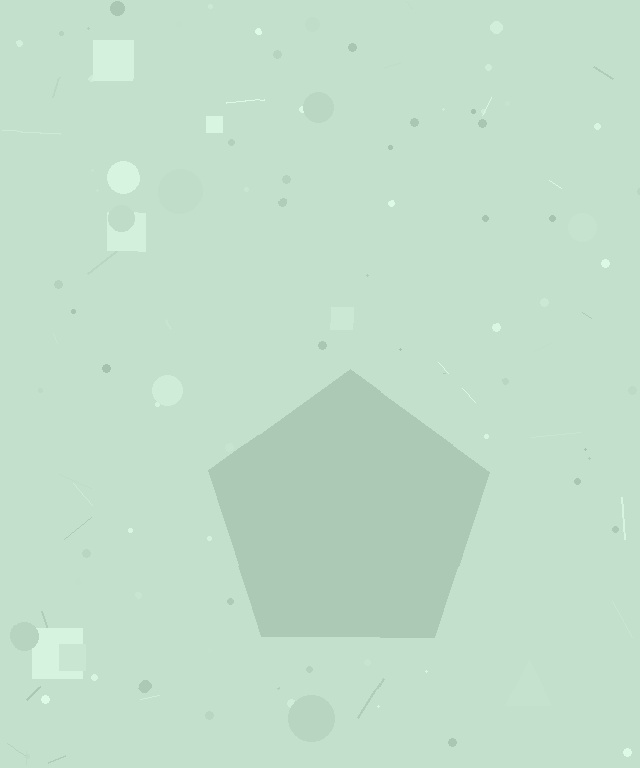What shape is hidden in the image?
A pentagon is hidden in the image.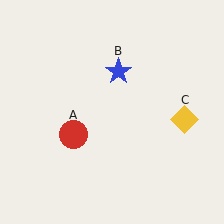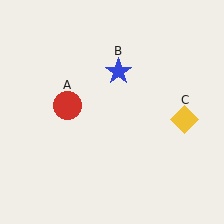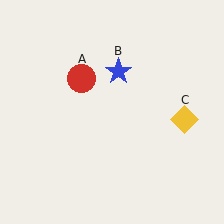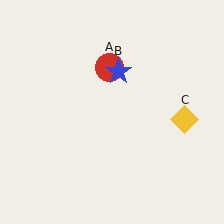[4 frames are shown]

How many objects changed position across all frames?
1 object changed position: red circle (object A).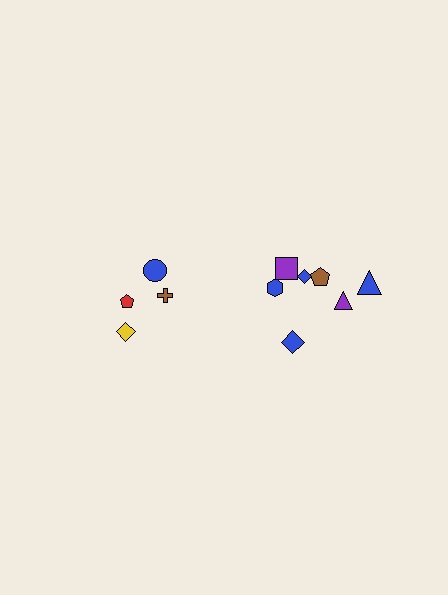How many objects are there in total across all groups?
There are 11 objects.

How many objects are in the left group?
There are 4 objects.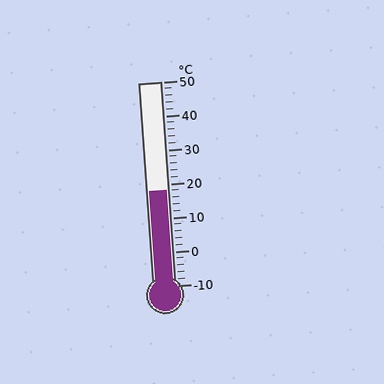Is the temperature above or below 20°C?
The temperature is below 20°C.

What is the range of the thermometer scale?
The thermometer scale ranges from -10°C to 50°C.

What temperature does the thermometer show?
The thermometer shows approximately 18°C.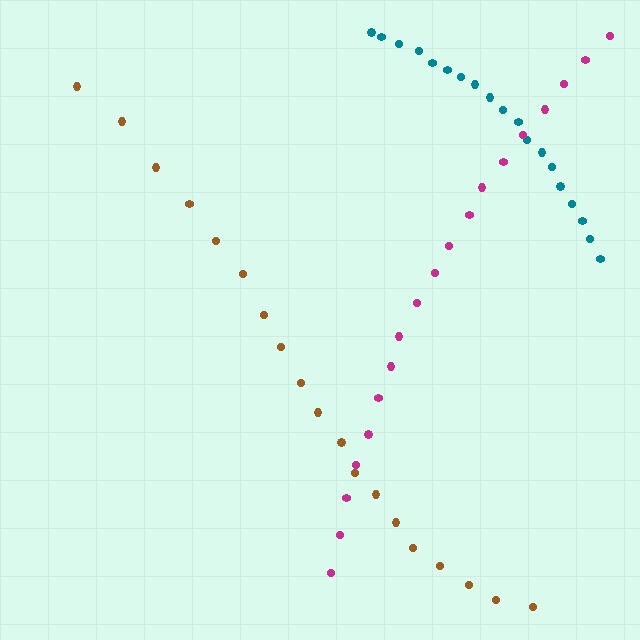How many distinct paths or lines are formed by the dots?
There are 3 distinct paths.